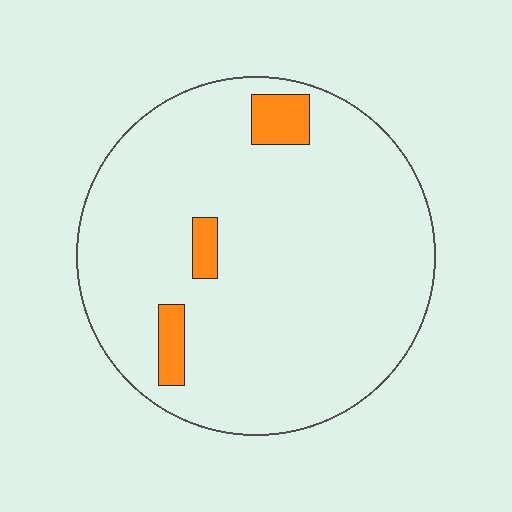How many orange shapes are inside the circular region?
3.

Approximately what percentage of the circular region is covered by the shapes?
Approximately 5%.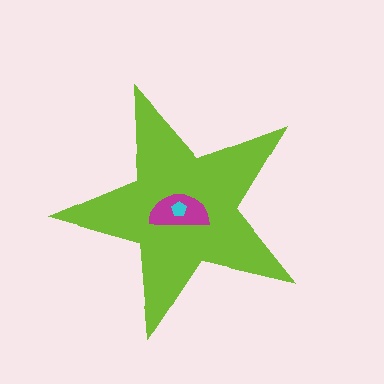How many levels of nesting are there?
3.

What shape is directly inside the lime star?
The magenta semicircle.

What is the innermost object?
The cyan pentagon.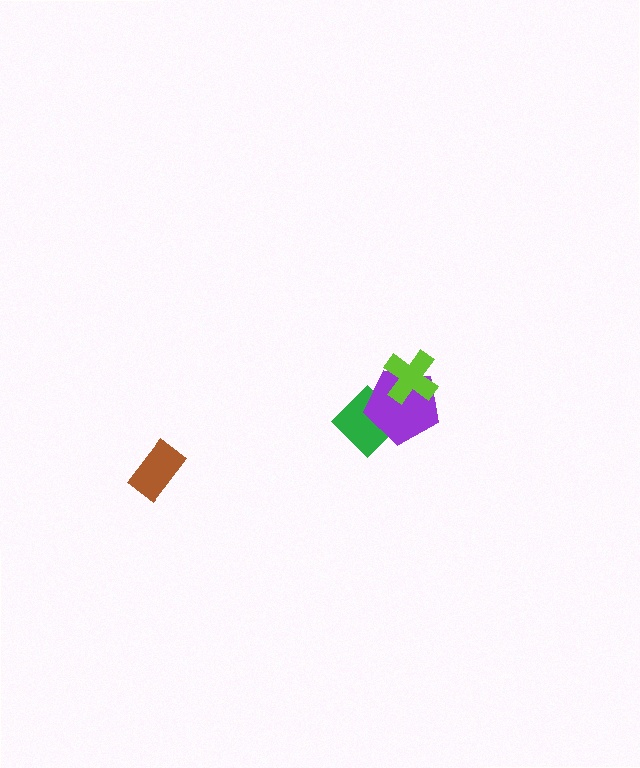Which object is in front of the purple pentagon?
The lime cross is in front of the purple pentagon.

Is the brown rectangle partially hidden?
No, no other shape covers it.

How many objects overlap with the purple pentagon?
2 objects overlap with the purple pentagon.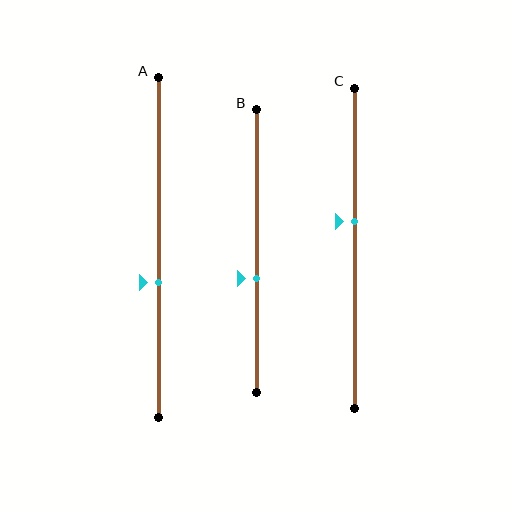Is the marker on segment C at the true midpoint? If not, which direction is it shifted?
No, the marker on segment C is shifted upward by about 8% of the segment length.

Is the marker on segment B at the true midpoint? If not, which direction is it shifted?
No, the marker on segment B is shifted downward by about 10% of the segment length.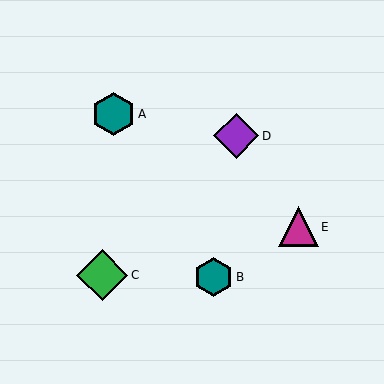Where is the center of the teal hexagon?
The center of the teal hexagon is at (213, 277).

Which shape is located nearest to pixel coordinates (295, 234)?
The magenta triangle (labeled E) at (298, 227) is nearest to that location.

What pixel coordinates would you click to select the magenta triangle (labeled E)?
Click at (298, 227) to select the magenta triangle E.